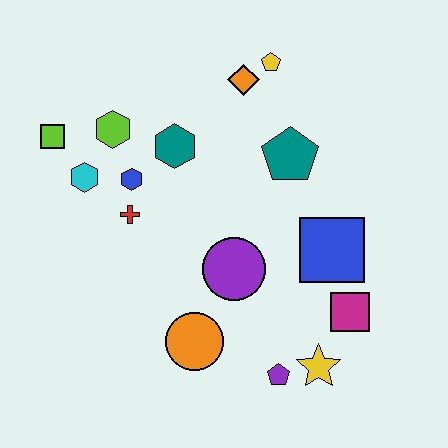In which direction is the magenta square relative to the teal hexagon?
The magenta square is to the right of the teal hexagon.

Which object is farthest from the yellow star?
The lime square is farthest from the yellow star.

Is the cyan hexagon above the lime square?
No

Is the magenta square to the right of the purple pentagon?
Yes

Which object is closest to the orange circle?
The purple circle is closest to the orange circle.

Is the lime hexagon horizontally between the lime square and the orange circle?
Yes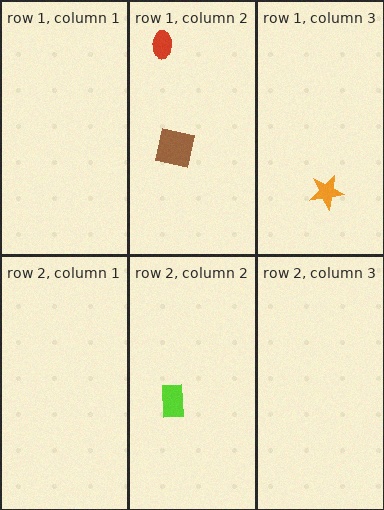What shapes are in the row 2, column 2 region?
The lime rectangle.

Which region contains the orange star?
The row 1, column 3 region.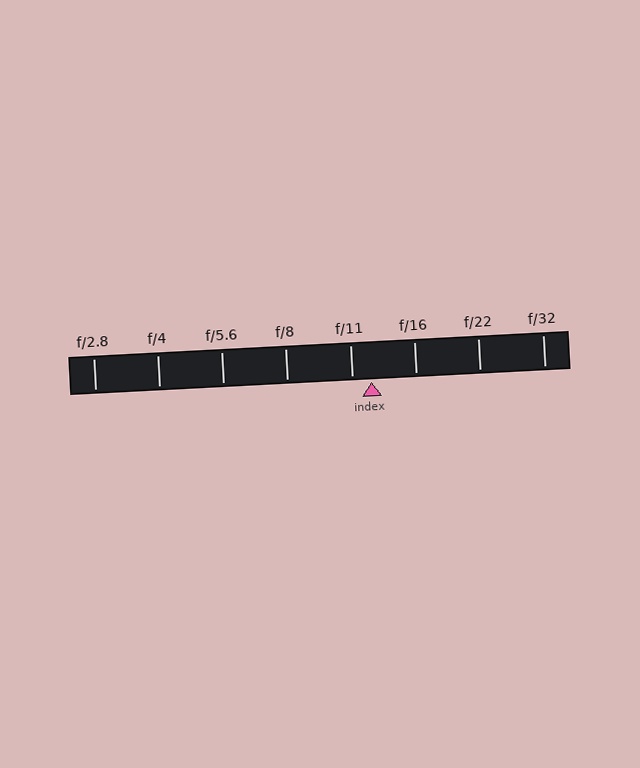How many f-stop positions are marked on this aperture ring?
There are 8 f-stop positions marked.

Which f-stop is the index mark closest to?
The index mark is closest to f/11.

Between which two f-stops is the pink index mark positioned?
The index mark is between f/11 and f/16.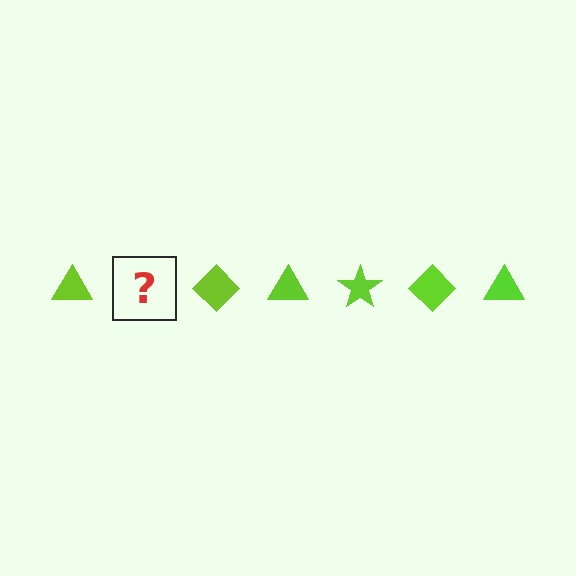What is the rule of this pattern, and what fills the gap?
The rule is that the pattern cycles through triangle, star, diamond shapes in lime. The gap should be filled with a lime star.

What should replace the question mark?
The question mark should be replaced with a lime star.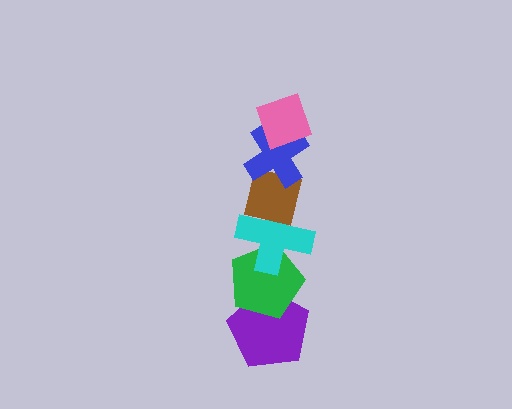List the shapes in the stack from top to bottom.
From top to bottom: the pink diamond, the blue cross, the brown square, the cyan cross, the green pentagon, the purple pentagon.